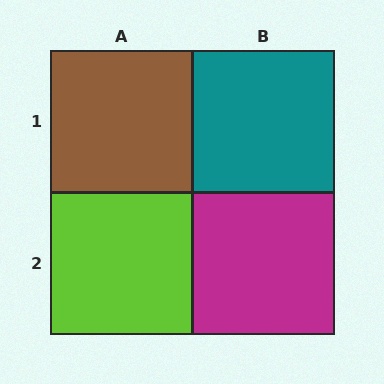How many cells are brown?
1 cell is brown.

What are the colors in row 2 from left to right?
Lime, magenta.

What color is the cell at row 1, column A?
Brown.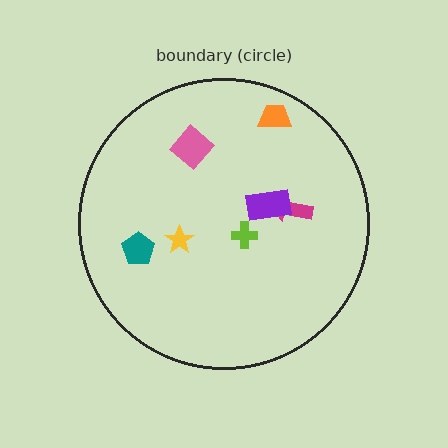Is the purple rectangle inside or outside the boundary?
Inside.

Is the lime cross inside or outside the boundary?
Inside.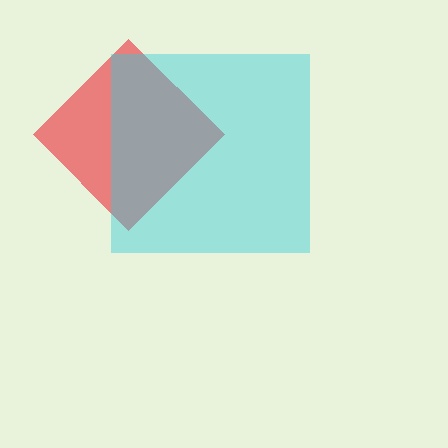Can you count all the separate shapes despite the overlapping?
Yes, there are 2 separate shapes.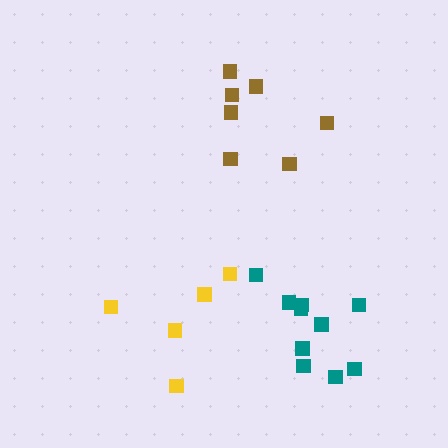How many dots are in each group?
Group 1: 5 dots, Group 2: 7 dots, Group 3: 10 dots (22 total).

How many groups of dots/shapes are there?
There are 3 groups.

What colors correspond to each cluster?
The clusters are colored: yellow, brown, teal.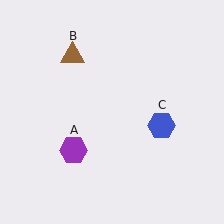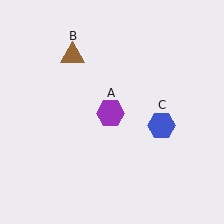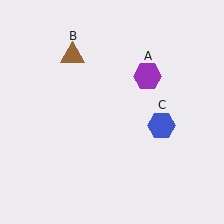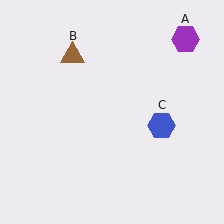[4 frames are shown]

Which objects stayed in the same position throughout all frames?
Brown triangle (object B) and blue hexagon (object C) remained stationary.